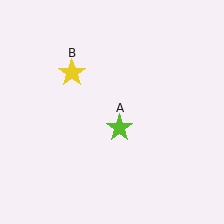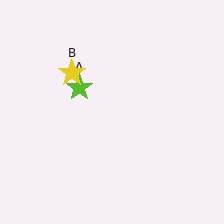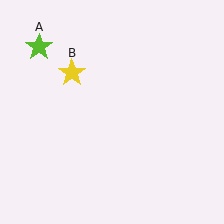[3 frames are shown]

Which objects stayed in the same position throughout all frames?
Yellow star (object B) remained stationary.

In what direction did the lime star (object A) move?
The lime star (object A) moved up and to the left.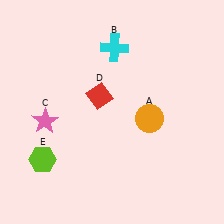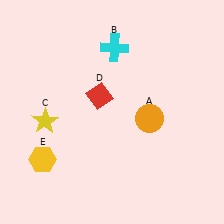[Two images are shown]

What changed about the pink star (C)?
In Image 1, C is pink. In Image 2, it changed to yellow.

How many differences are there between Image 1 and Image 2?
There are 2 differences between the two images.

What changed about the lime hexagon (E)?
In Image 1, E is lime. In Image 2, it changed to yellow.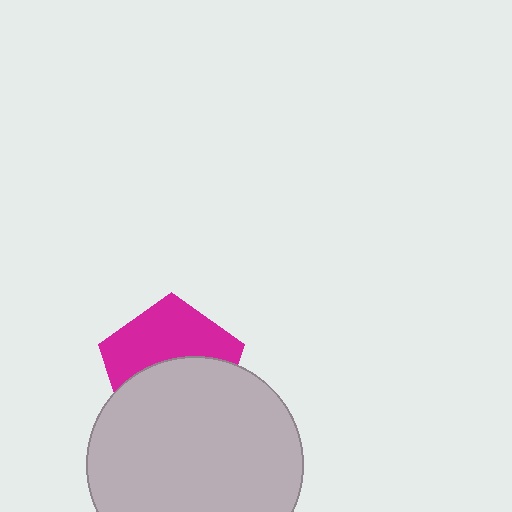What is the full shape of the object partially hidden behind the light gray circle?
The partially hidden object is a magenta pentagon.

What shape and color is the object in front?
The object in front is a light gray circle.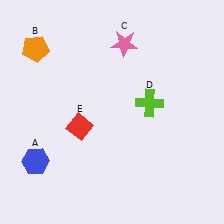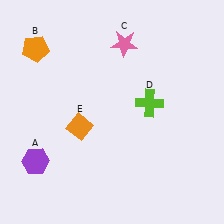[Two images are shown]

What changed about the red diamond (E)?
In Image 1, E is red. In Image 2, it changed to orange.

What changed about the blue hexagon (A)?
In Image 1, A is blue. In Image 2, it changed to purple.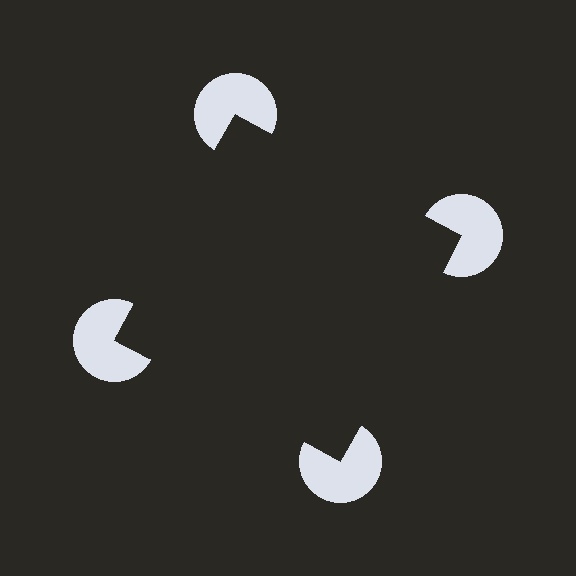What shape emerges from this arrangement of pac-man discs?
An illusory square — its edges are inferred from the aligned wedge cuts in the pac-man discs, not physically drawn.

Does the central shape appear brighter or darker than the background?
It typically appears slightly darker than the background, even though no actual brightness change is drawn.